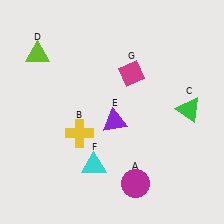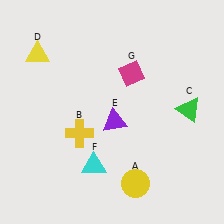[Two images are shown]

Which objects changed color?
A changed from magenta to yellow. D changed from lime to yellow.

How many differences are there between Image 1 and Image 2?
There are 2 differences between the two images.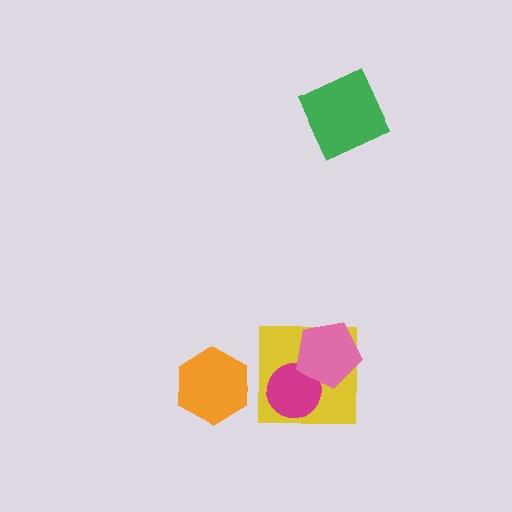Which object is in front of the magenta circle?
The pink pentagon is in front of the magenta circle.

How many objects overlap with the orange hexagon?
0 objects overlap with the orange hexagon.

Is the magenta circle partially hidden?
Yes, it is partially covered by another shape.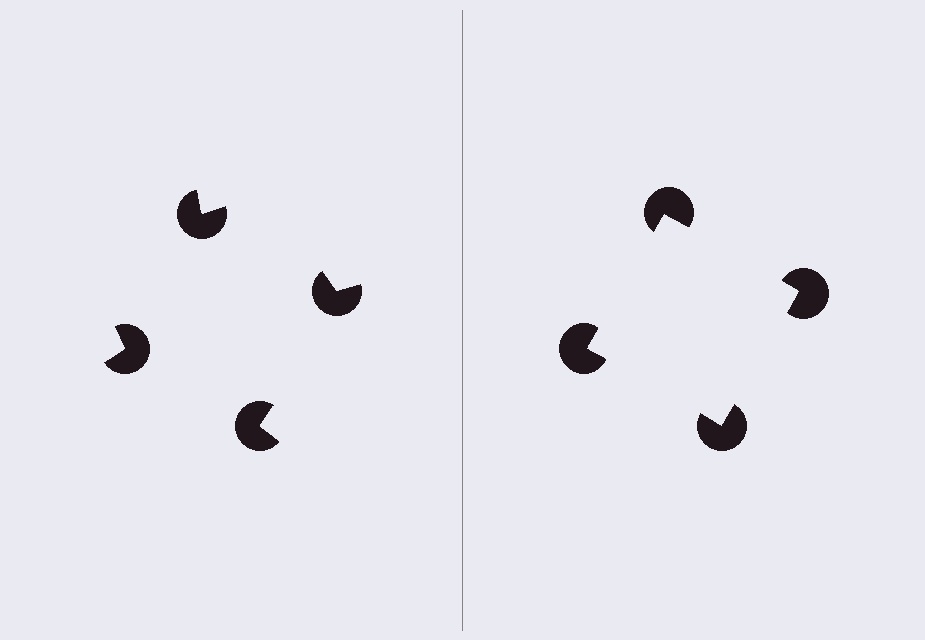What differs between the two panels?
The pac-man discs are positioned identically on both sides; only the wedge orientations differ. On the right they align to a square; on the left they are misaligned.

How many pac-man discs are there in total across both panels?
8 — 4 on each side.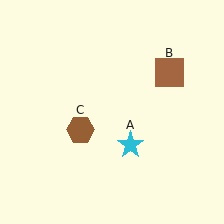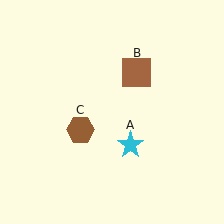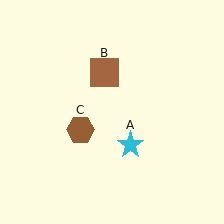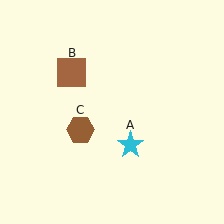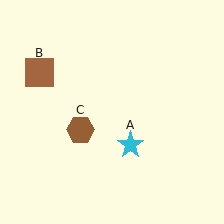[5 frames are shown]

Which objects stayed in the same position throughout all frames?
Cyan star (object A) and brown hexagon (object C) remained stationary.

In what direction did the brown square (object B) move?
The brown square (object B) moved left.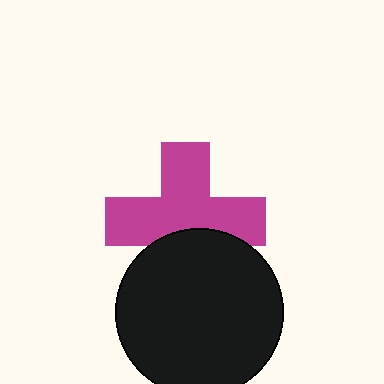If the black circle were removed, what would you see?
You would see the complete magenta cross.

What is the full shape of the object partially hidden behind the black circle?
The partially hidden object is a magenta cross.